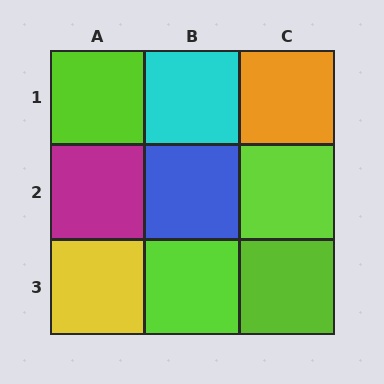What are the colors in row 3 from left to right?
Yellow, lime, lime.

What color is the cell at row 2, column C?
Lime.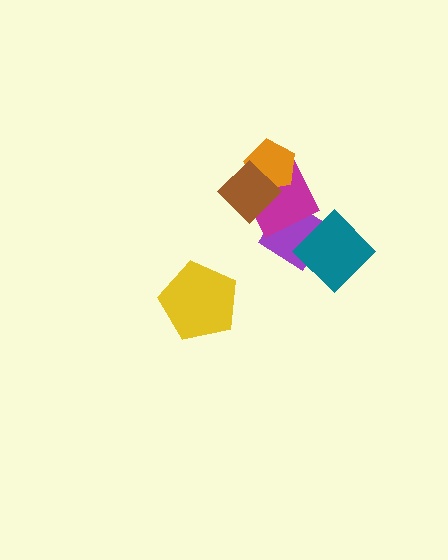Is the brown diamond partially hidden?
No, no other shape covers it.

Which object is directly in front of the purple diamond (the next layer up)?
The teal diamond is directly in front of the purple diamond.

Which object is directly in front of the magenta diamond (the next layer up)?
The orange pentagon is directly in front of the magenta diamond.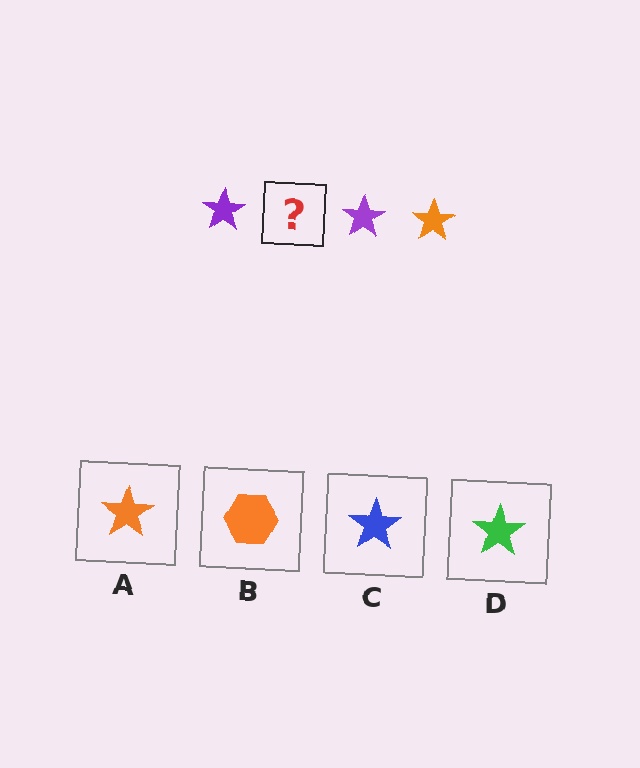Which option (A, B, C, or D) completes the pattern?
A.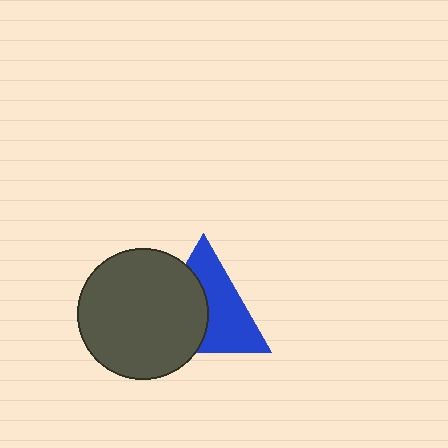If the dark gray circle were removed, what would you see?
You would see the complete blue triangle.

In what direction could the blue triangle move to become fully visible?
The blue triangle could move right. That would shift it out from behind the dark gray circle entirely.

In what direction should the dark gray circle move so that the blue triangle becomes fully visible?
The dark gray circle should move left. That is the shortest direction to clear the overlap and leave the blue triangle fully visible.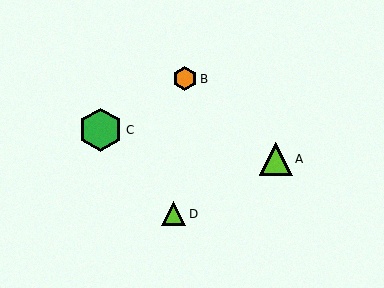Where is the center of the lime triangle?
The center of the lime triangle is at (174, 214).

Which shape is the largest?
The green hexagon (labeled C) is the largest.